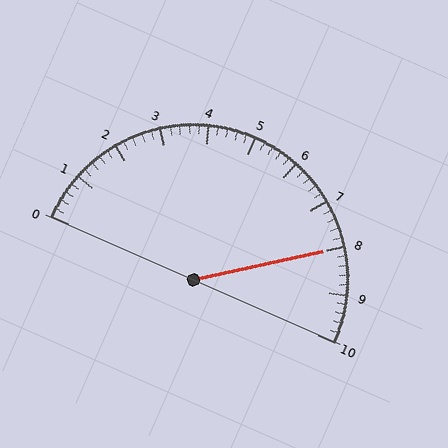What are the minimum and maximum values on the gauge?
The gauge ranges from 0 to 10.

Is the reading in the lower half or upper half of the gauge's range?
The reading is in the upper half of the range (0 to 10).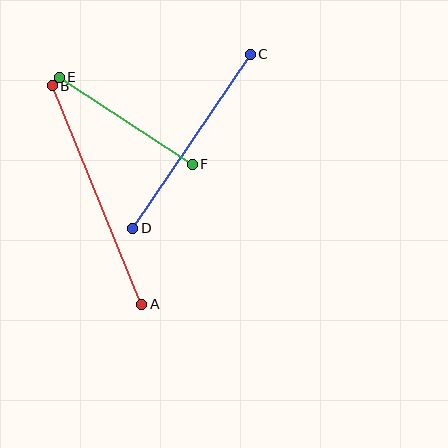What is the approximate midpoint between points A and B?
The midpoint is at approximately (97, 195) pixels.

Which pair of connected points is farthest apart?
Points A and B are farthest apart.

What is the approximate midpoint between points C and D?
The midpoint is at approximately (191, 141) pixels.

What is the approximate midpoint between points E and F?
The midpoint is at approximately (126, 121) pixels.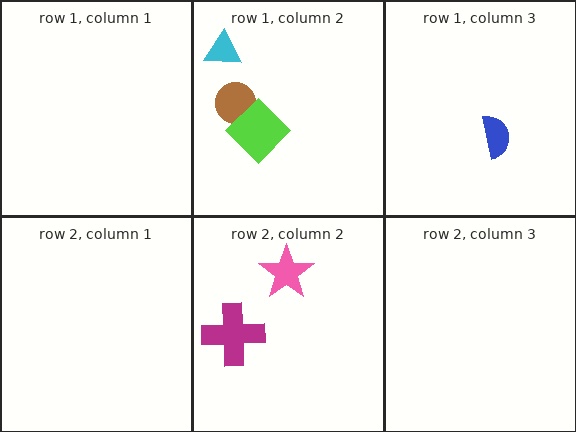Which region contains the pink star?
The row 2, column 2 region.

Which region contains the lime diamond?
The row 1, column 2 region.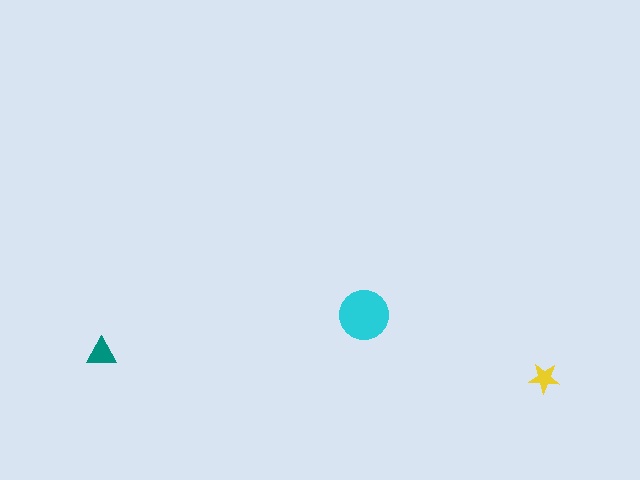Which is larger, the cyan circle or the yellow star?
The cyan circle.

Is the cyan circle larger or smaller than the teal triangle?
Larger.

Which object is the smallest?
The yellow star.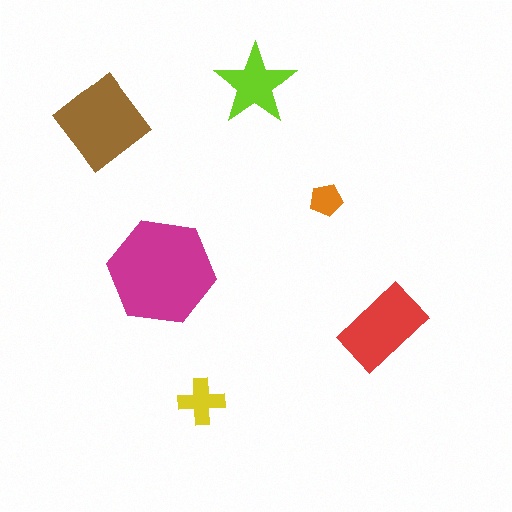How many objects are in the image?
There are 6 objects in the image.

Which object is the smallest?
The orange pentagon.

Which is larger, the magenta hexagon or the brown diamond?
The magenta hexagon.